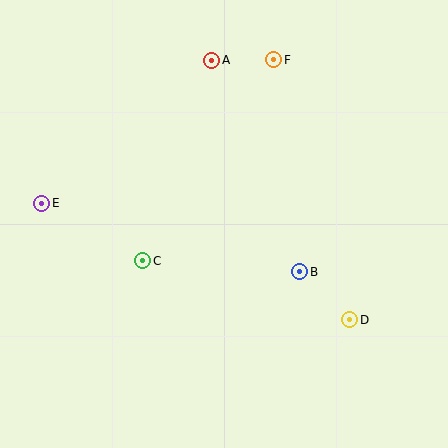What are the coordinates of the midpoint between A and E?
The midpoint between A and E is at (127, 132).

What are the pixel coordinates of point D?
Point D is at (350, 320).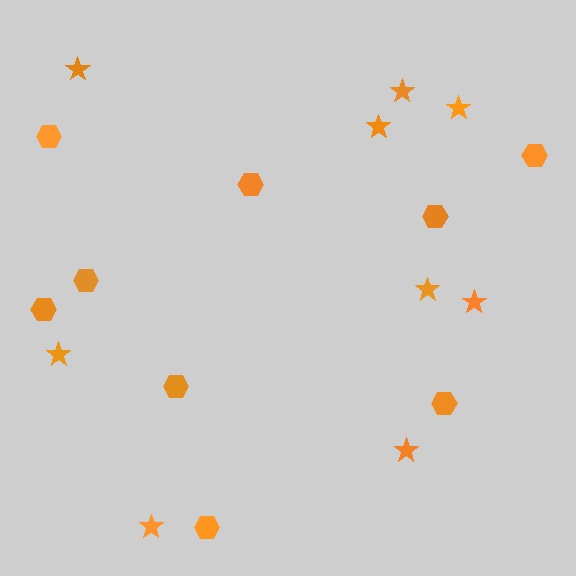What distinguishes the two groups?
There are 2 groups: one group of stars (9) and one group of hexagons (9).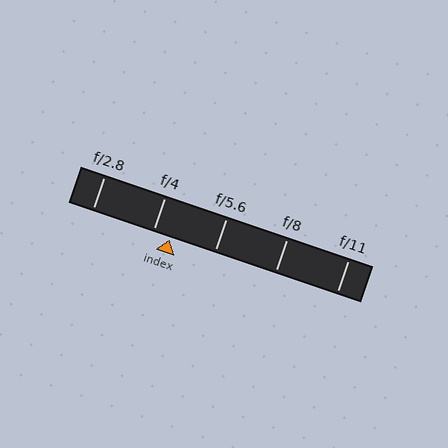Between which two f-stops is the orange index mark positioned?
The index mark is between f/4 and f/5.6.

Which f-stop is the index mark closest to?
The index mark is closest to f/4.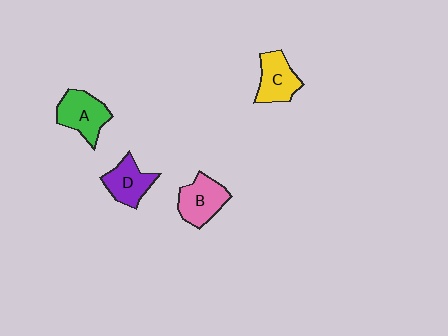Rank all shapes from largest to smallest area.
From largest to smallest: A (green), B (pink), C (yellow), D (purple).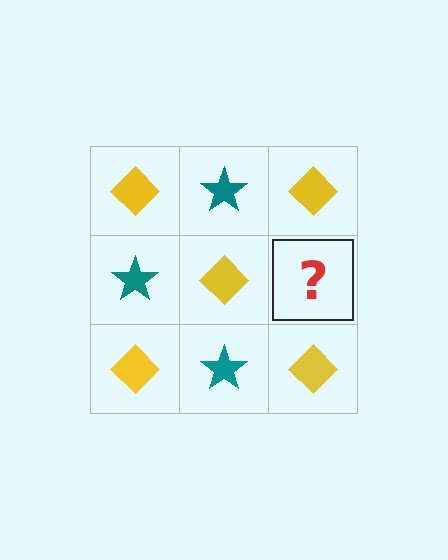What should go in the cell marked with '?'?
The missing cell should contain a teal star.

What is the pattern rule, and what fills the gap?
The rule is that it alternates yellow diamond and teal star in a checkerboard pattern. The gap should be filled with a teal star.